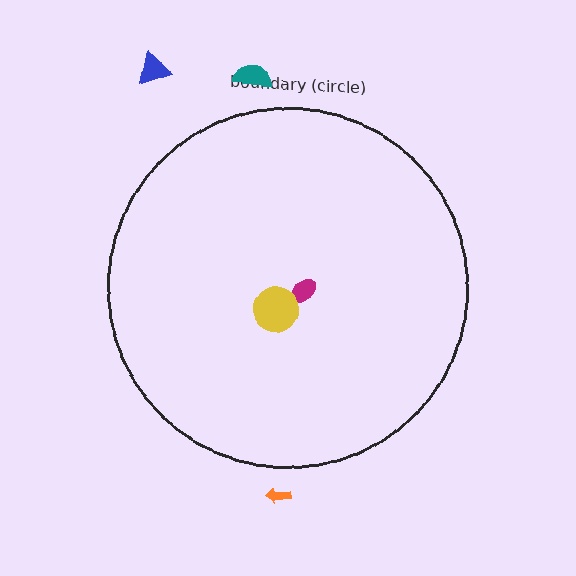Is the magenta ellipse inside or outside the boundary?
Inside.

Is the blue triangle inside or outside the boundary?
Outside.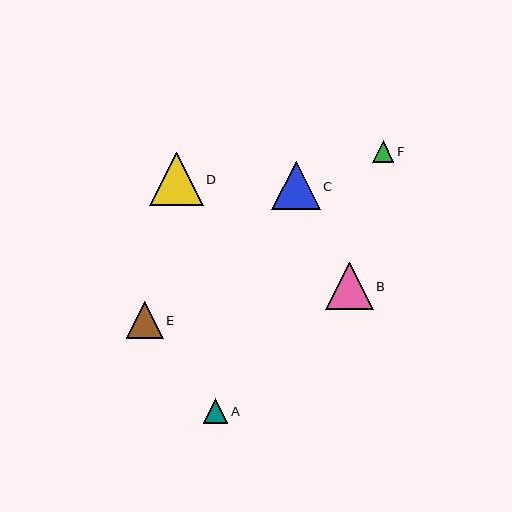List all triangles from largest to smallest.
From largest to smallest: D, C, B, E, A, F.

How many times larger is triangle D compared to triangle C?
Triangle D is approximately 1.1 times the size of triangle C.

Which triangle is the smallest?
Triangle F is the smallest with a size of approximately 22 pixels.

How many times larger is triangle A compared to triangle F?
Triangle A is approximately 1.1 times the size of triangle F.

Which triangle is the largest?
Triangle D is the largest with a size of approximately 54 pixels.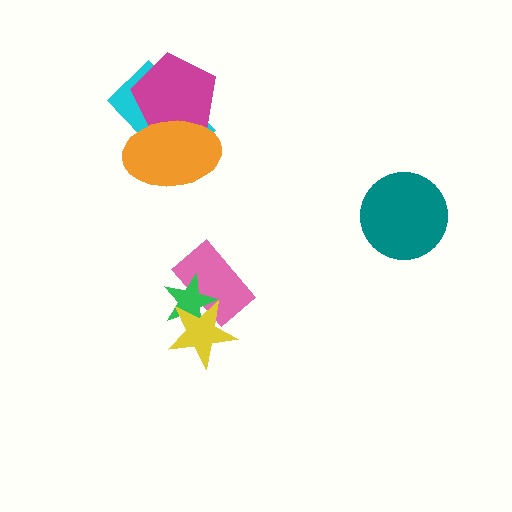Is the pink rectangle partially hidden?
Yes, it is partially covered by another shape.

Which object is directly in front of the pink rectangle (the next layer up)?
The green star is directly in front of the pink rectangle.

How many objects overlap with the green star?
2 objects overlap with the green star.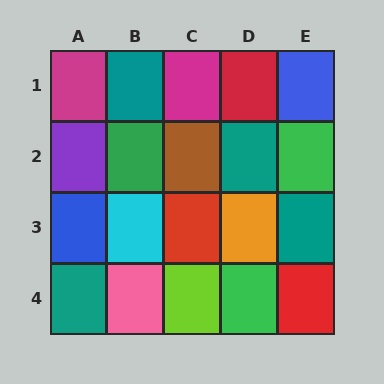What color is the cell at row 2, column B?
Green.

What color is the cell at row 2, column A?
Purple.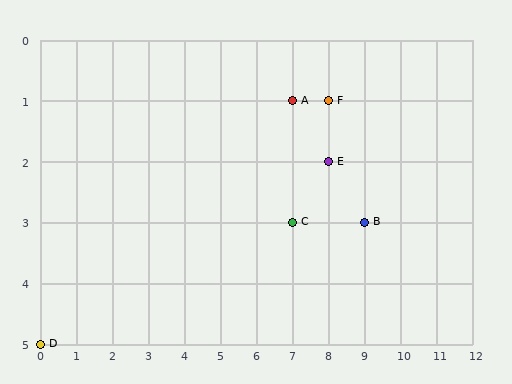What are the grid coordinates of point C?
Point C is at grid coordinates (7, 3).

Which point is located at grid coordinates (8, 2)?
Point E is at (8, 2).